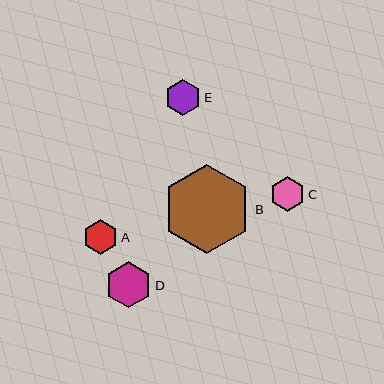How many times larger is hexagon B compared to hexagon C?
Hexagon B is approximately 2.6 times the size of hexagon C.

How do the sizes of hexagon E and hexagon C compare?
Hexagon E and hexagon C are approximately the same size.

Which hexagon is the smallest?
Hexagon A is the smallest with a size of approximately 35 pixels.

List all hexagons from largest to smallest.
From largest to smallest: B, D, E, C, A.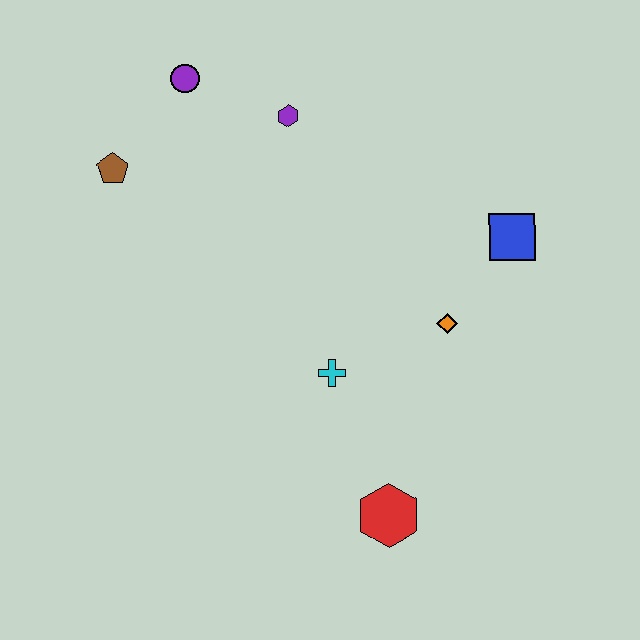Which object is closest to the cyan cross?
The orange diamond is closest to the cyan cross.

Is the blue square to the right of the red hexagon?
Yes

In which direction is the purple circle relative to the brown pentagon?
The purple circle is above the brown pentagon.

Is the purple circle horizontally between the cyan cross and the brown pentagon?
Yes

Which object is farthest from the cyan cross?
The purple circle is farthest from the cyan cross.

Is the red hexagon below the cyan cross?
Yes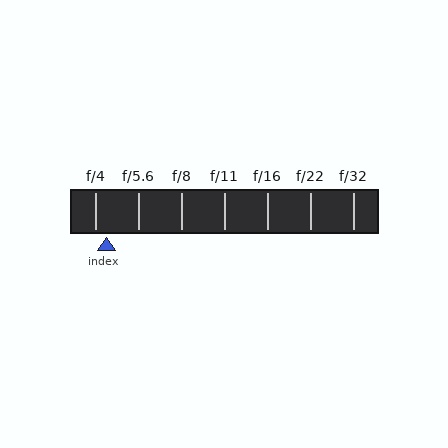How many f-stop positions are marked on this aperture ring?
There are 7 f-stop positions marked.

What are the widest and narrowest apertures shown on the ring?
The widest aperture shown is f/4 and the narrowest is f/32.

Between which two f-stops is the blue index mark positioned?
The index mark is between f/4 and f/5.6.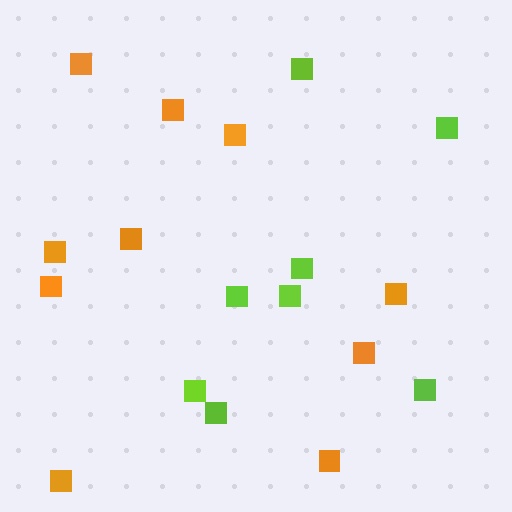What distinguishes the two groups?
There are 2 groups: one group of orange squares (10) and one group of lime squares (8).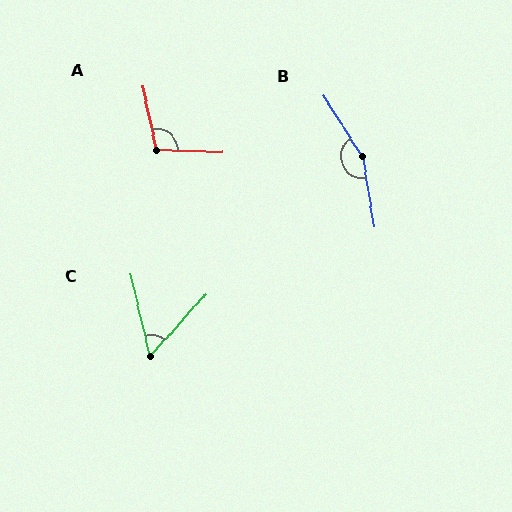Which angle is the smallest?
C, at approximately 54 degrees.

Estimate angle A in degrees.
Approximately 103 degrees.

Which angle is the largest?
B, at approximately 157 degrees.